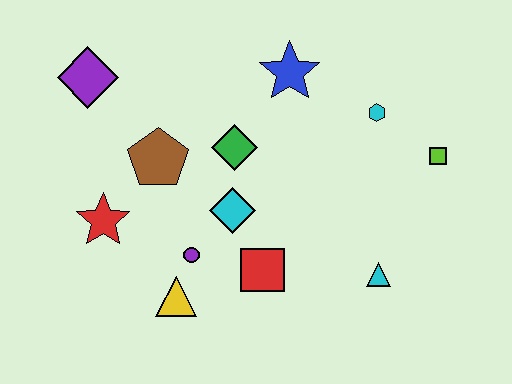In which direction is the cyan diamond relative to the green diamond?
The cyan diamond is below the green diamond.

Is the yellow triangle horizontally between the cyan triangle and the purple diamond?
Yes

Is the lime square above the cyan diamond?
Yes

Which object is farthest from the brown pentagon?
The lime square is farthest from the brown pentagon.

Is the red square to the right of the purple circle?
Yes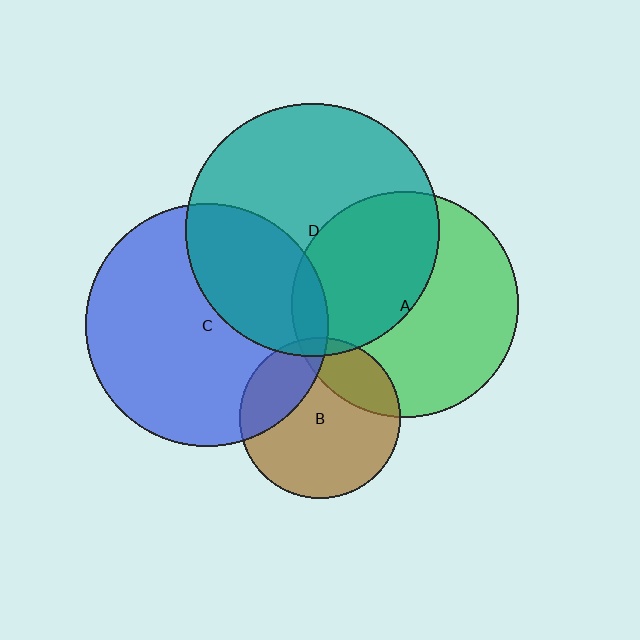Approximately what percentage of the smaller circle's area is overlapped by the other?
Approximately 25%.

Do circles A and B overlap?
Yes.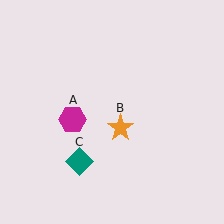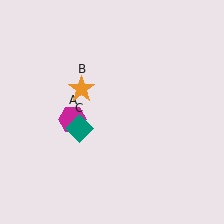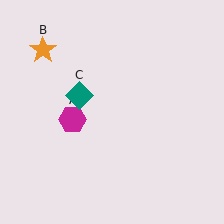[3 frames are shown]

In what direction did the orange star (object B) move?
The orange star (object B) moved up and to the left.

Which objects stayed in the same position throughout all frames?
Magenta hexagon (object A) remained stationary.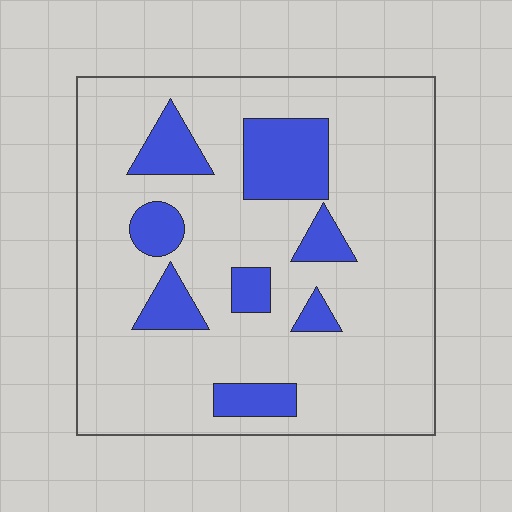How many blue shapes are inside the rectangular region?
8.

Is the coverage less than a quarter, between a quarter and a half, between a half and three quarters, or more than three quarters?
Less than a quarter.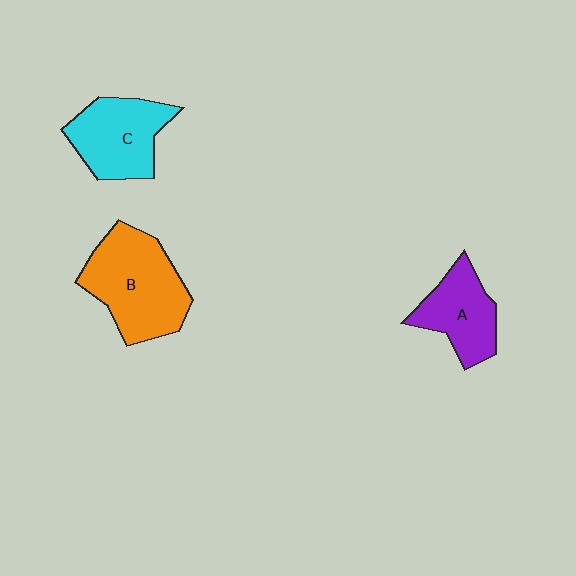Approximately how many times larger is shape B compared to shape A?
Approximately 1.6 times.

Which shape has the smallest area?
Shape A (purple).